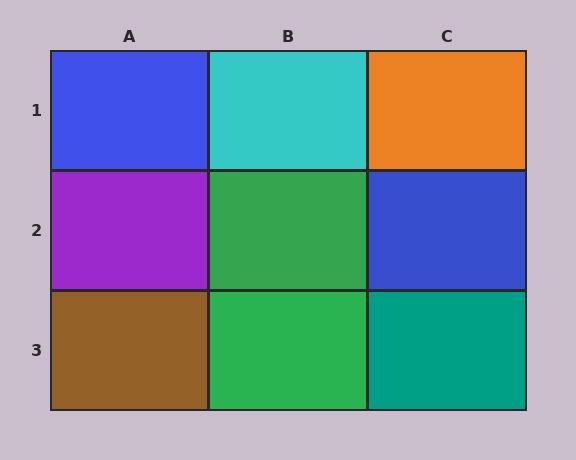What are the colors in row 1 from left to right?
Blue, cyan, orange.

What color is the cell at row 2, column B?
Green.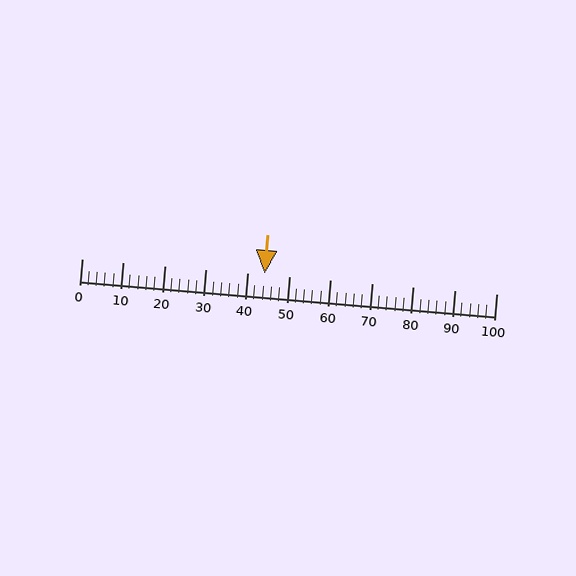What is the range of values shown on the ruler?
The ruler shows values from 0 to 100.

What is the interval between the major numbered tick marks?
The major tick marks are spaced 10 units apart.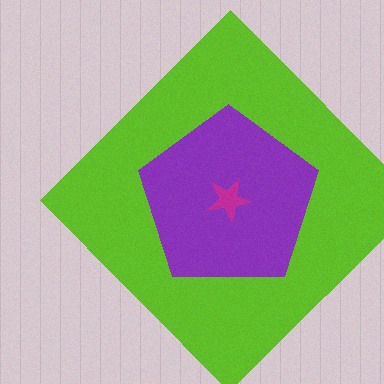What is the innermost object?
The magenta star.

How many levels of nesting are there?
3.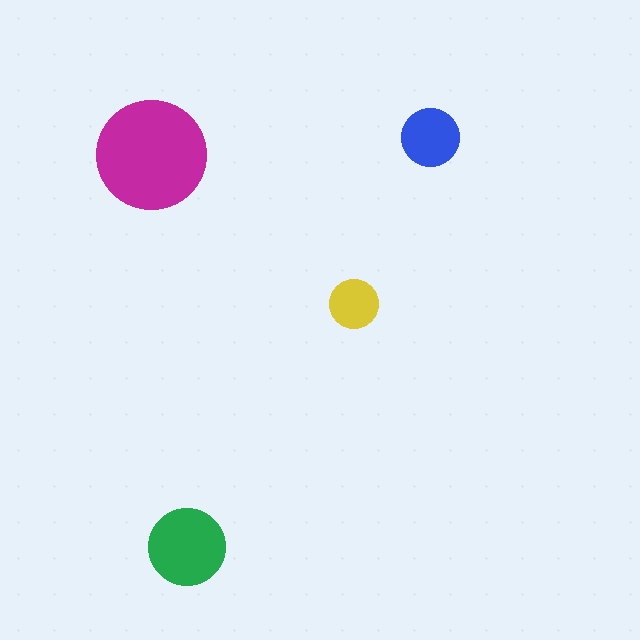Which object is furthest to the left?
The magenta circle is leftmost.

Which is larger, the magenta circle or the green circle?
The magenta one.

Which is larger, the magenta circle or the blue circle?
The magenta one.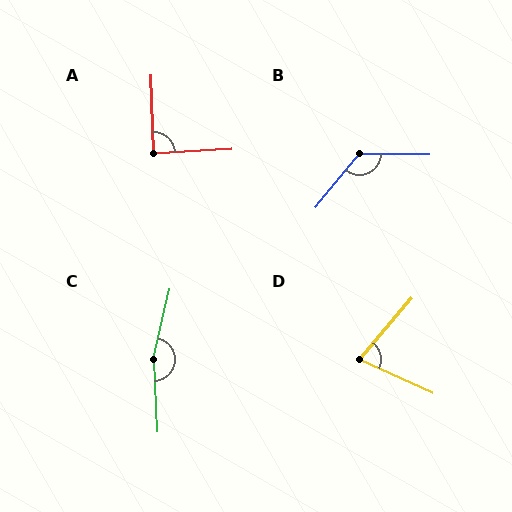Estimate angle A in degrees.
Approximately 89 degrees.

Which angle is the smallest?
D, at approximately 74 degrees.